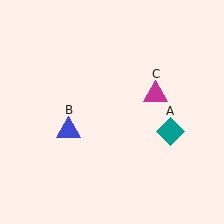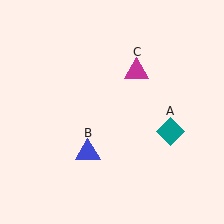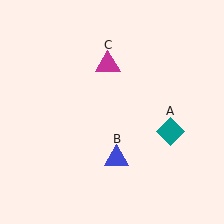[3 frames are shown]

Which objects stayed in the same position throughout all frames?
Teal diamond (object A) remained stationary.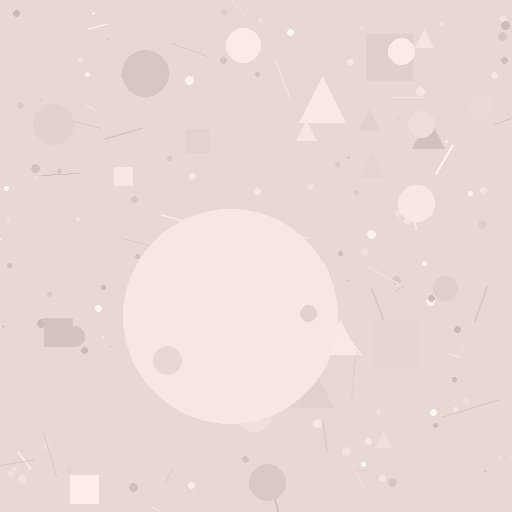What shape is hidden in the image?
A circle is hidden in the image.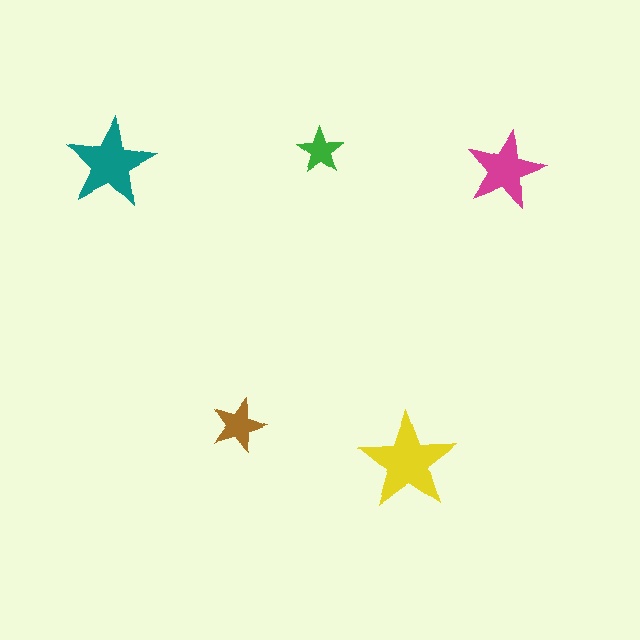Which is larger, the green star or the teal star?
The teal one.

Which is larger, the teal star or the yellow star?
The yellow one.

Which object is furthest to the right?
The magenta star is rightmost.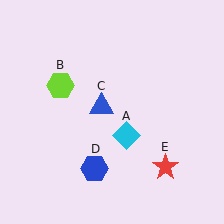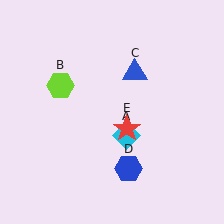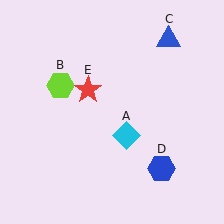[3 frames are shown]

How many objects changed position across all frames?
3 objects changed position: blue triangle (object C), blue hexagon (object D), red star (object E).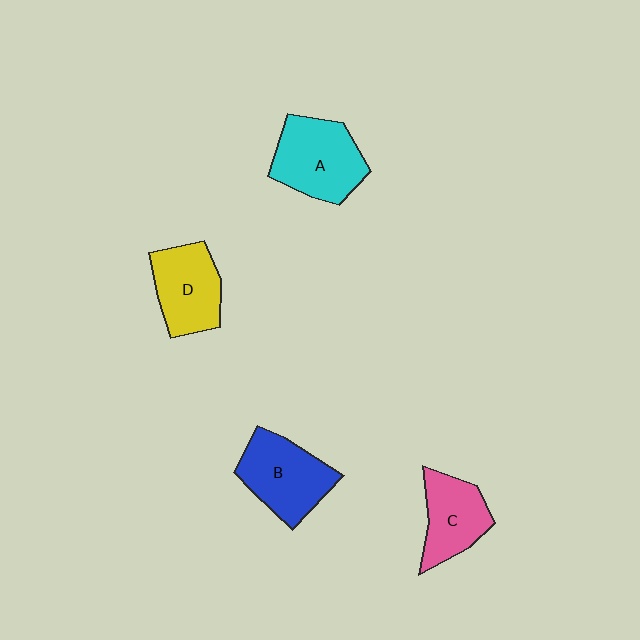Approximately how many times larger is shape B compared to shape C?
Approximately 1.2 times.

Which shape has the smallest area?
Shape C (pink).